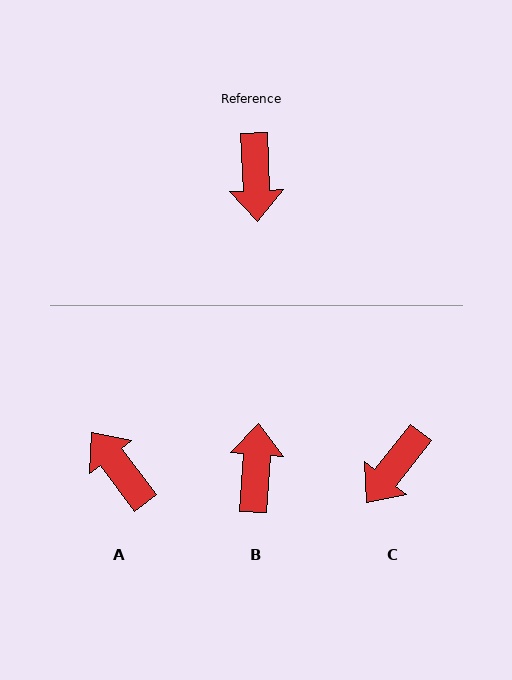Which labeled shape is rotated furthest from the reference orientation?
B, about 174 degrees away.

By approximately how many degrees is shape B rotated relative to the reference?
Approximately 174 degrees counter-clockwise.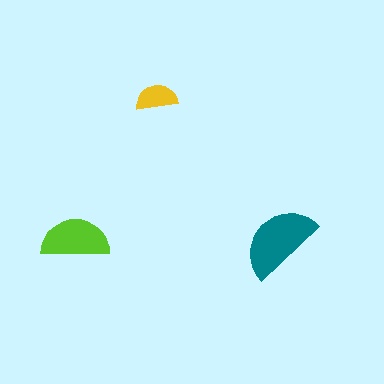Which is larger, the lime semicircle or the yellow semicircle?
The lime one.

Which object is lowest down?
The teal semicircle is bottommost.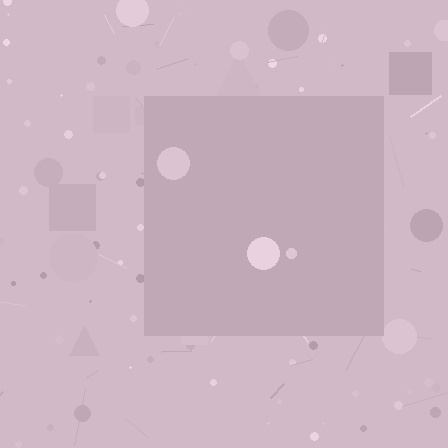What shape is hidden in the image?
A square is hidden in the image.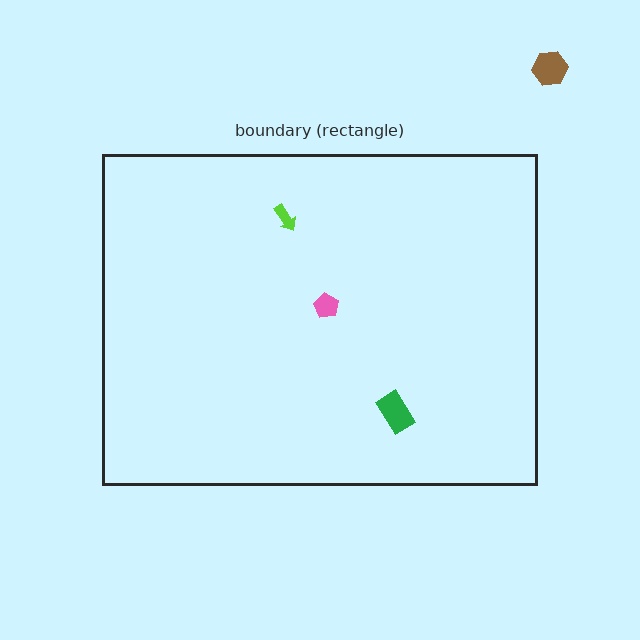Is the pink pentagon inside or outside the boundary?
Inside.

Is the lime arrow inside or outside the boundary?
Inside.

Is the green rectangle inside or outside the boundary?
Inside.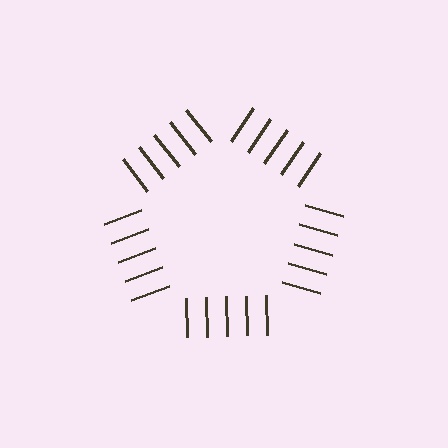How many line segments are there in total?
25 — 5 along each of the 5 edges.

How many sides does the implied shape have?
5 sides — the line-ends trace a pentagon.